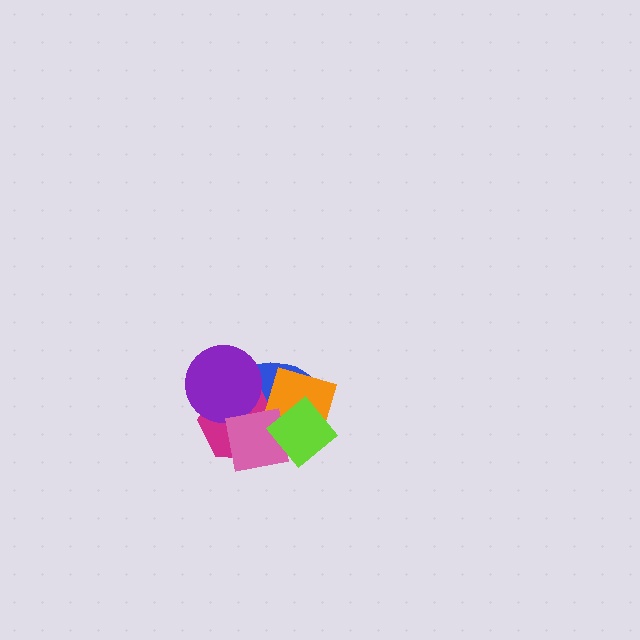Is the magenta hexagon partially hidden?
Yes, it is partially covered by another shape.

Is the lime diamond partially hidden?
No, no other shape covers it.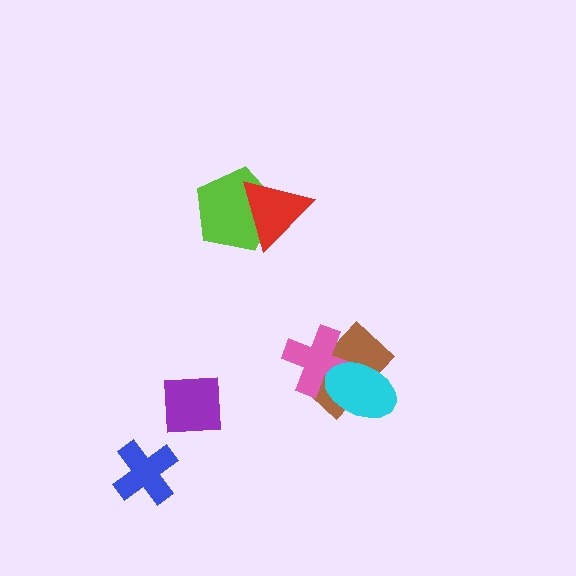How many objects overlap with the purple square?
0 objects overlap with the purple square.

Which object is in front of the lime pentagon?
The red triangle is in front of the lime pentagon.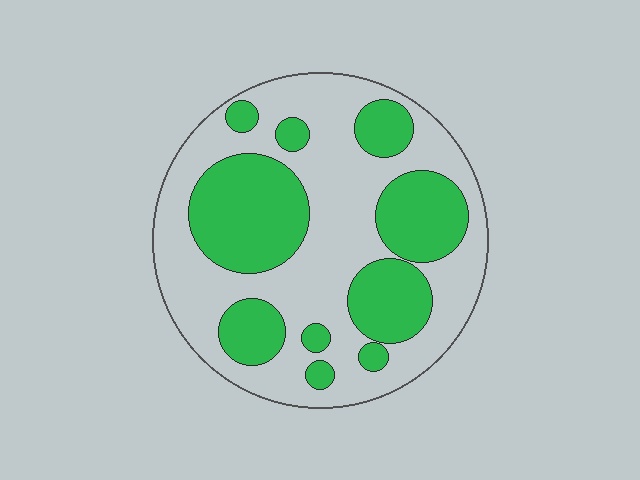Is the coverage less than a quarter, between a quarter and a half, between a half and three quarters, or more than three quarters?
Between a quarter and a half.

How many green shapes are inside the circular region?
10.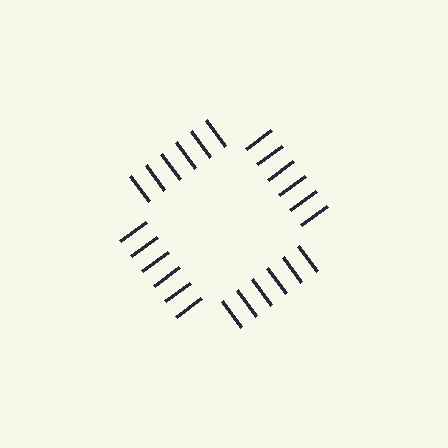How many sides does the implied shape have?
4 sides — the line-ends trace a square.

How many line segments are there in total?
24 — 6 along each of the 4 edges.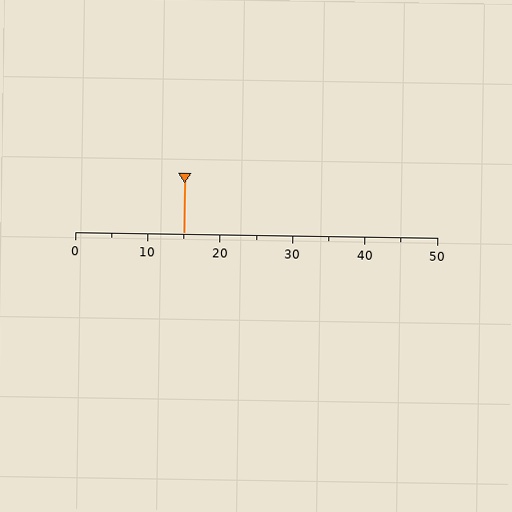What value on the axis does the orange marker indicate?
The marker indicates approximately 15.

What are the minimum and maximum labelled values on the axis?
The axis runs from 0 to 50.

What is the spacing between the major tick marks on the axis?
The major ticks are spaced 10 apart.